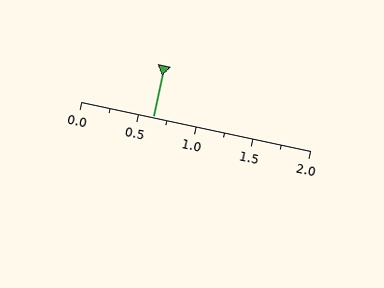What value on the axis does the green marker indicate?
The marker indicates approximately 0.62.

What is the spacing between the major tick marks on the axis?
The major ticks are spaced 0.5 apart.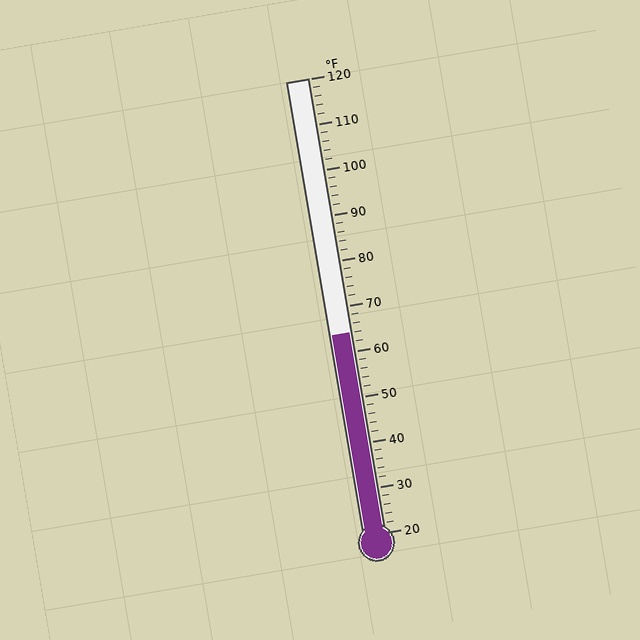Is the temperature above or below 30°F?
The temperature is above 30°F.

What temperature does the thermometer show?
The thermometer shows approximately 64°F.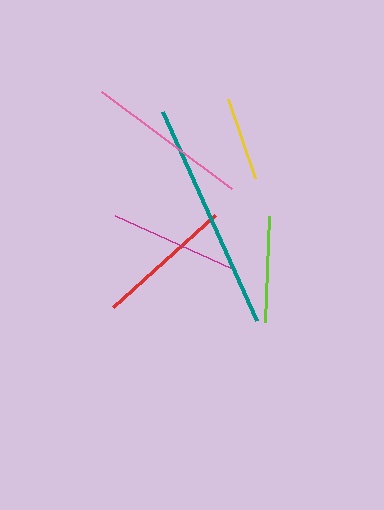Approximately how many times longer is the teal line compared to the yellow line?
The teal line is approximately 2.7 times the length of the yellow line.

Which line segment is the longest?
The teal line is the longest at approximately 229 pixels.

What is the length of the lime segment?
The lime segment is approximately 106 pixels long.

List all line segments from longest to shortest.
From longest to shortest: teal, pink, red, magenta, lime, yellow.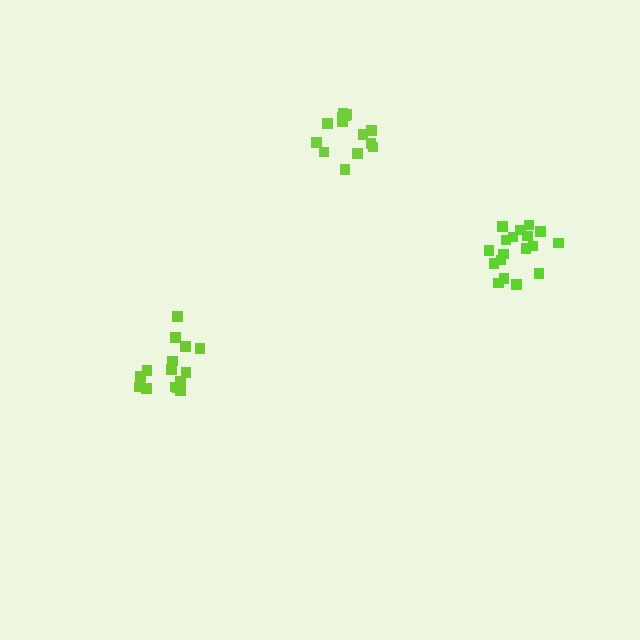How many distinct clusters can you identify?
There are 3 distinct clusters.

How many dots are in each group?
Group 1: 15 dots, Group 2: 14 dots, Group 3: 18 dots (47 total).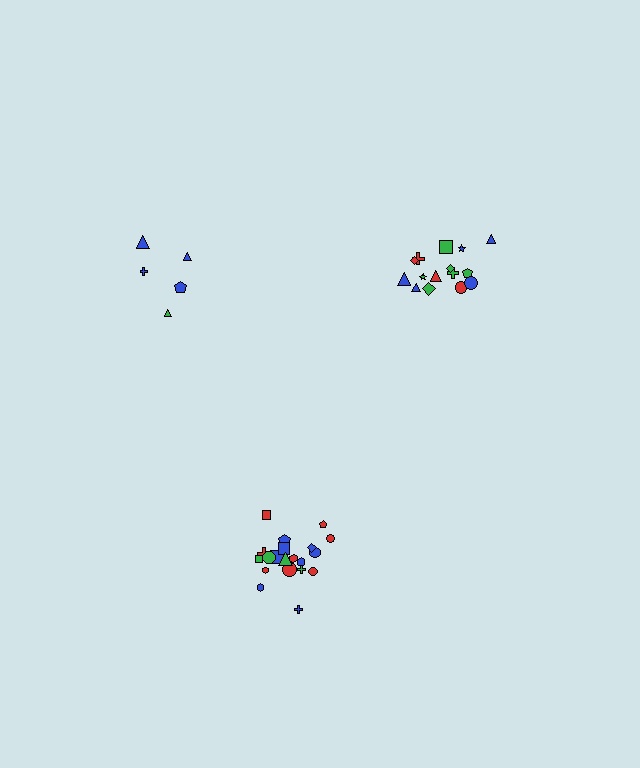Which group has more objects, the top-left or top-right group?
The top-right group.